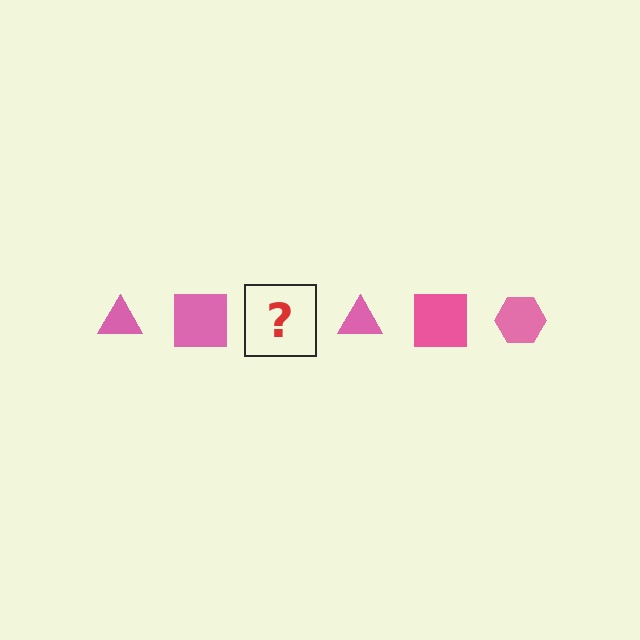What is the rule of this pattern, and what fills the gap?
The rule is that the pattern cycles through triangle, square, hexagon shapes in pink. The gap should be filled with a pink hexagon.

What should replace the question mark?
The question mark should be replaced with a pink hexagon.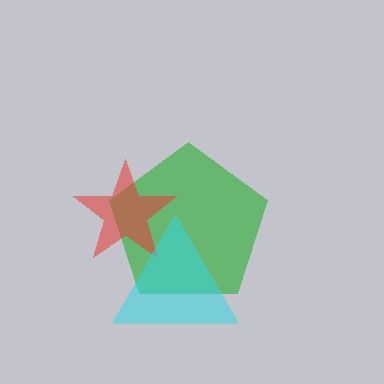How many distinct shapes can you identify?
There are 3 distinct shapes: a green pentagon, a red star, a cyan triangle.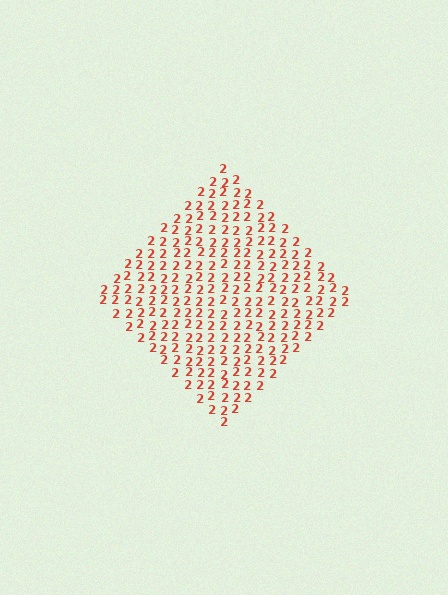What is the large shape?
The large shape is a diamond.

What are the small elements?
The small elements are digit 2's.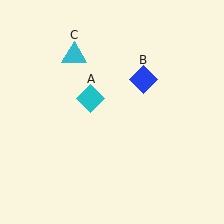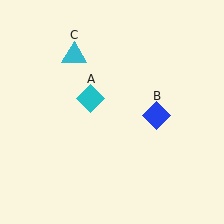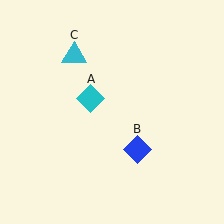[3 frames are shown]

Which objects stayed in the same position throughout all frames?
Cyan diamond (object A) and cyan triangle (object C) remained stationary.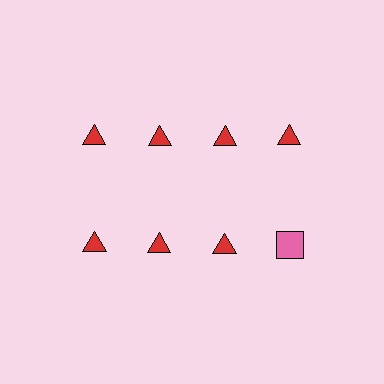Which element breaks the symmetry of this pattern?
The pink square in the second row, second from right column breaks the symmetry. All other shapes are red triangles.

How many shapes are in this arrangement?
There are 8 shapes arranged in a grid pattern.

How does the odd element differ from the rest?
It differs in both color (pink instead of red) and shape (square instead of triangle).